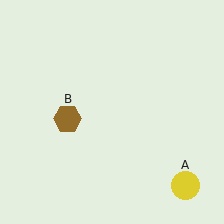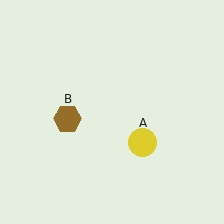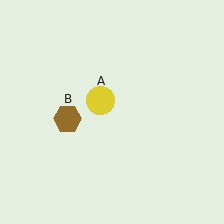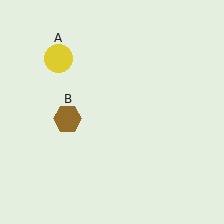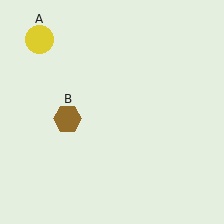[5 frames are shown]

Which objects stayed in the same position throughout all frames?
Brown hexagon (object B) remained stationary.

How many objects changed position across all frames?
1 object changed position: yellow circle (object A).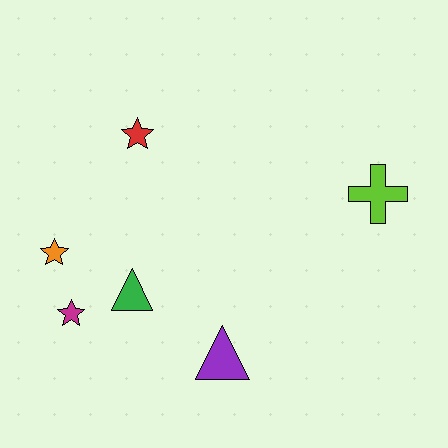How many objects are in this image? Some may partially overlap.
There are 6 objects.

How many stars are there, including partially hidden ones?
There are 3 stars.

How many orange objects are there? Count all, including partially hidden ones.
There is 1 orange object.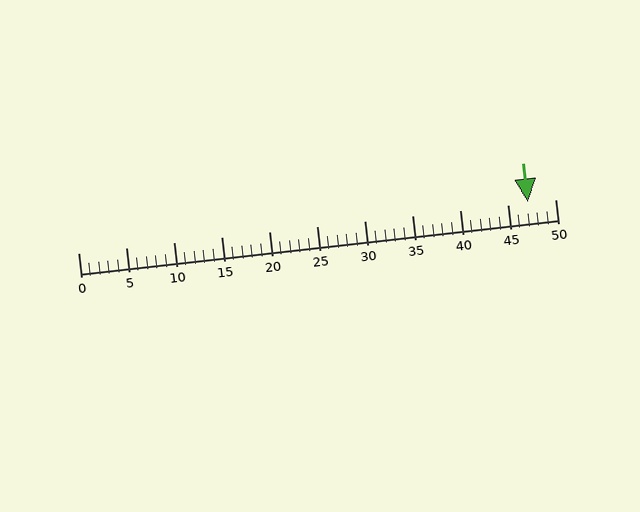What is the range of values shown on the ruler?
The ruler shows values from 0 to 50.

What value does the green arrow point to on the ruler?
The green arrow points to approximately 47.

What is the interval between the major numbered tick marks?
The major tick marks are spaced 5 units apart.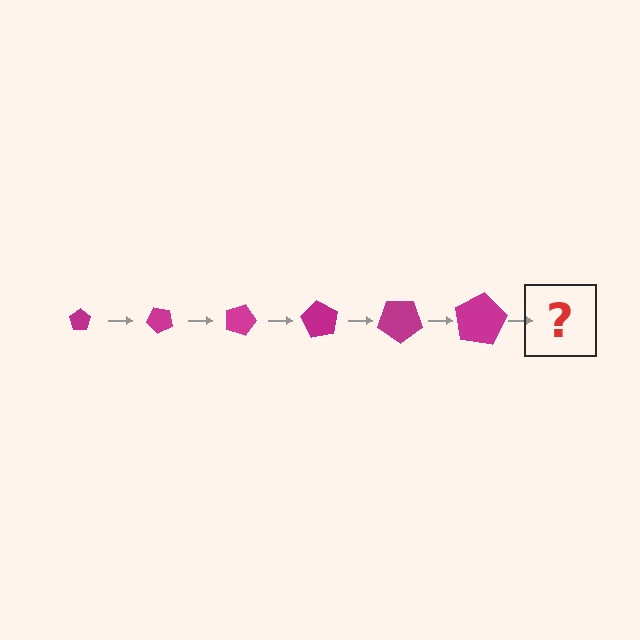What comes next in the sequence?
The next element should be a pentagon, larger than the previous one and rotated 270 degrees from the start.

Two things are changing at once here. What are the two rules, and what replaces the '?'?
The two rules are that the pentagon grows larger each step and it rotates 45 degrees each step. The '?' should be a pentagon, larger than the previous one and rotated 270 degrees from the start.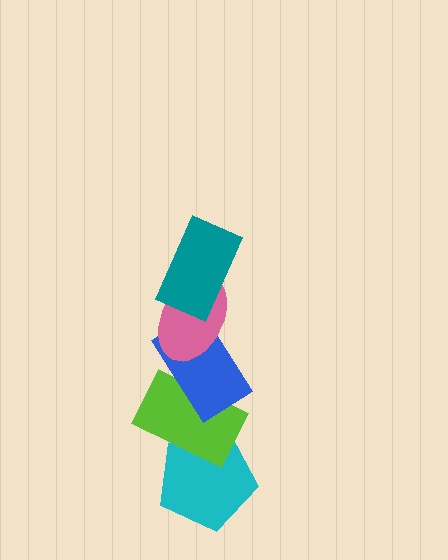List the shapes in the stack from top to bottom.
From top to bottom: the teal rectangle, the pink ellipse, the blue rectangle, the lime rectangle, the cyan pentagon.